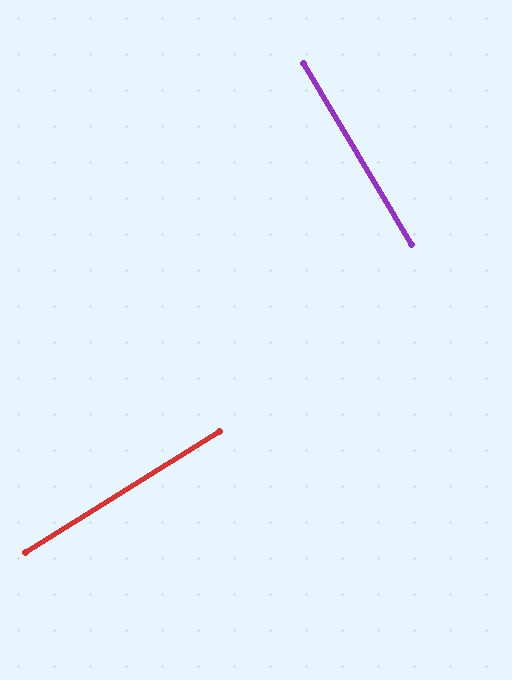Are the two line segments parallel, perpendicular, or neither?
Perpendicular — they meet at approximately 89°.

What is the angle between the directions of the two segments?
Approximately 89 degrees.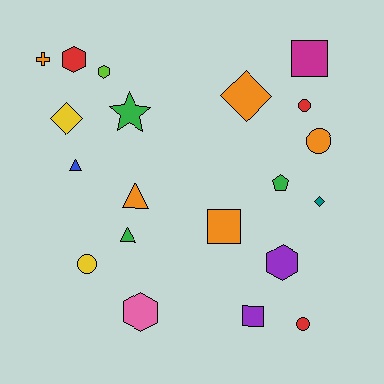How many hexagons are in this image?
There are 4 hexagons.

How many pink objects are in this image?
There is 1 pink object.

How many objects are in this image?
There are 20 objects.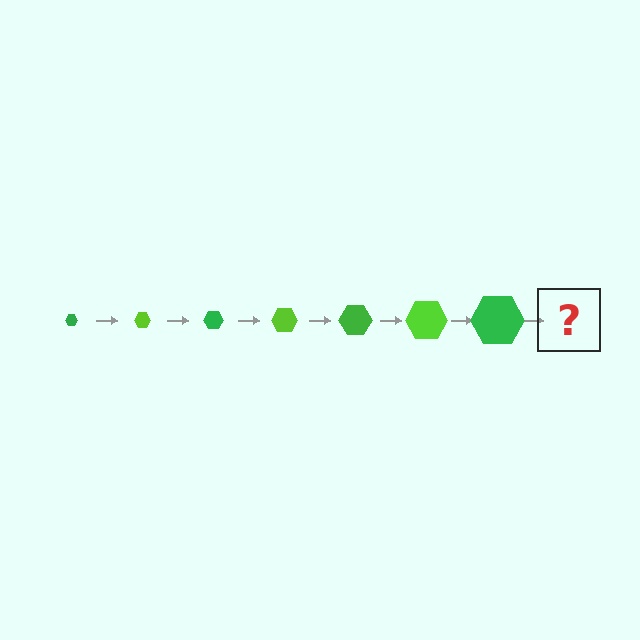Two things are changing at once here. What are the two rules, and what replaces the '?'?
The two rules are that the hexagon grows larger each step and the color cycles through green and lime. The '?' should be a lime hexagon, larger than the previous one.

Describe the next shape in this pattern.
It should be a lime hexagon, larger than the previous one.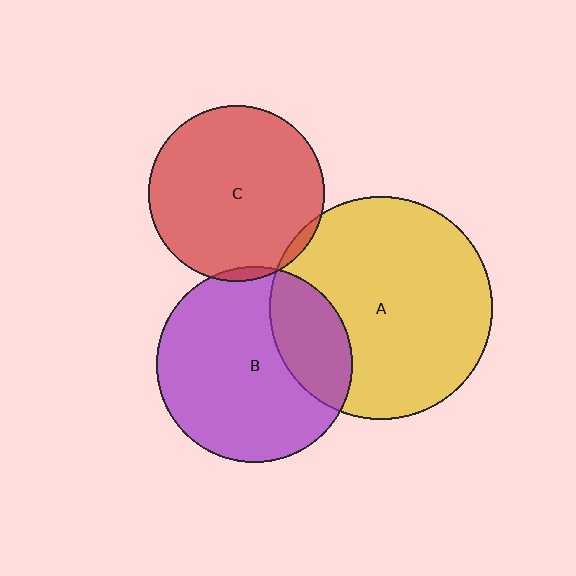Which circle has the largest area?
Circle A (yellow).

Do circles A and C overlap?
Yes.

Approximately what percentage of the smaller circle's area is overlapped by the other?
Approximately 5%.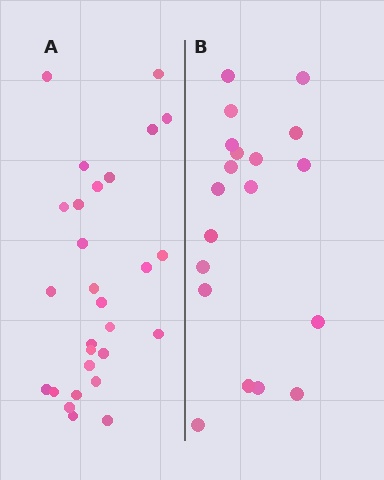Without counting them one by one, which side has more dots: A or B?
Region A (the left region) has more dots.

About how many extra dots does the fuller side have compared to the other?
Region A has roughly 8 or so more dots than region B.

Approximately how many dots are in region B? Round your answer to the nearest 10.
About 20 dots. (The exact count is 19, which rounds to 20.)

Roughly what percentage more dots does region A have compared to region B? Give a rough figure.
About 45% more.